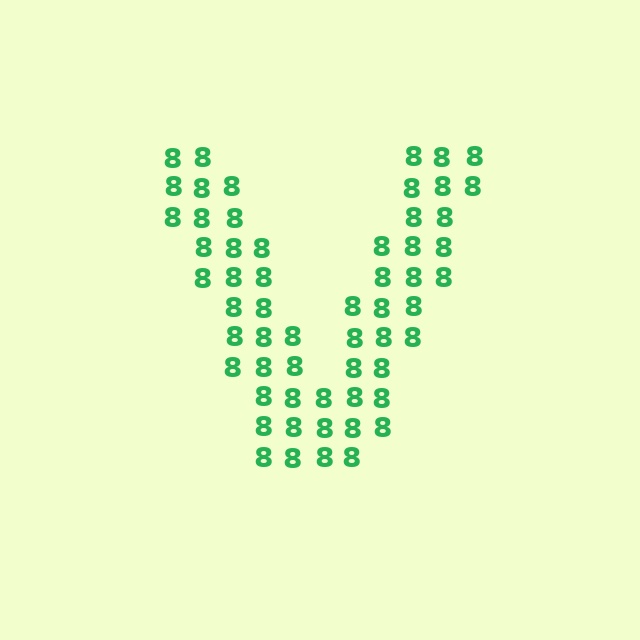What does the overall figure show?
The overall figure shows the letter V.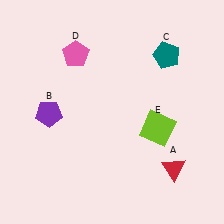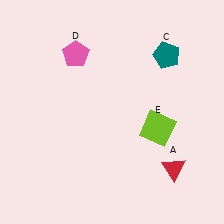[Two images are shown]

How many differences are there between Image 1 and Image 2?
There is 1 difference between the two images.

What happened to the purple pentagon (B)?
The purple pentagon (B) was removed in Image 2. It was in the bottom-left area of Image 1.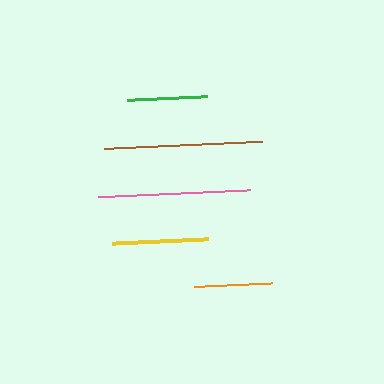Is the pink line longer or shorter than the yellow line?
The pink line is longer than the yellow line.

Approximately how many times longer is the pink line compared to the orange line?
The pink line is approximately 1.9 times the length of the orange line.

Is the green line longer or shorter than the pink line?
The pink line is longer than the green line.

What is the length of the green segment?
The green segment is approximately 80 pixels long.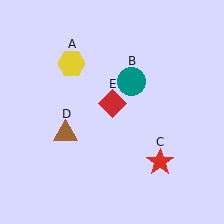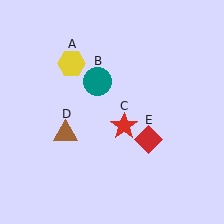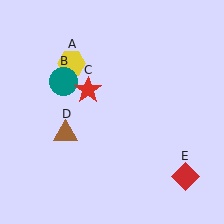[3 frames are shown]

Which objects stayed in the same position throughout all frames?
Yellow hexagon (object A) and brown triangle (object D) remained stationary.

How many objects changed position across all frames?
3 objects changed position: teal circle (object B), red star (object C), red diamond (object E).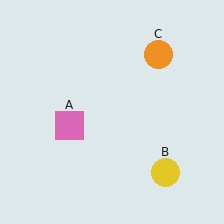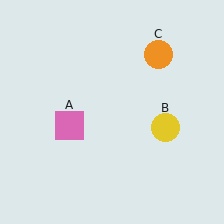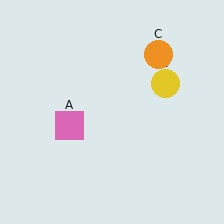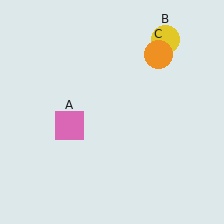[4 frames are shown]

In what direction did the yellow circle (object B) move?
The yellow circle (object B) moved up.